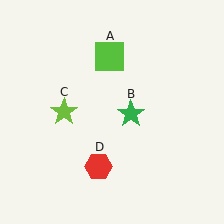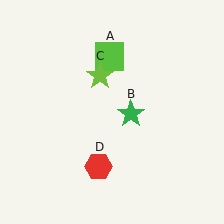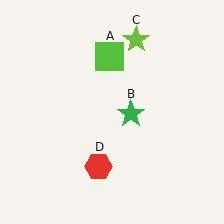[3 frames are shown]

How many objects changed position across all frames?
1 object changed position: lime star (object C).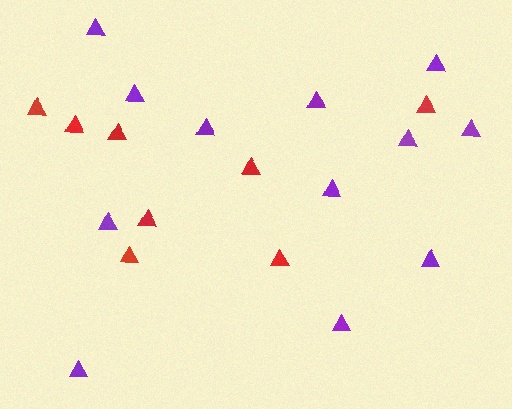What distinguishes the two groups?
There are 2 groups: one group of red triangles (8) and one group of purple triangles (12).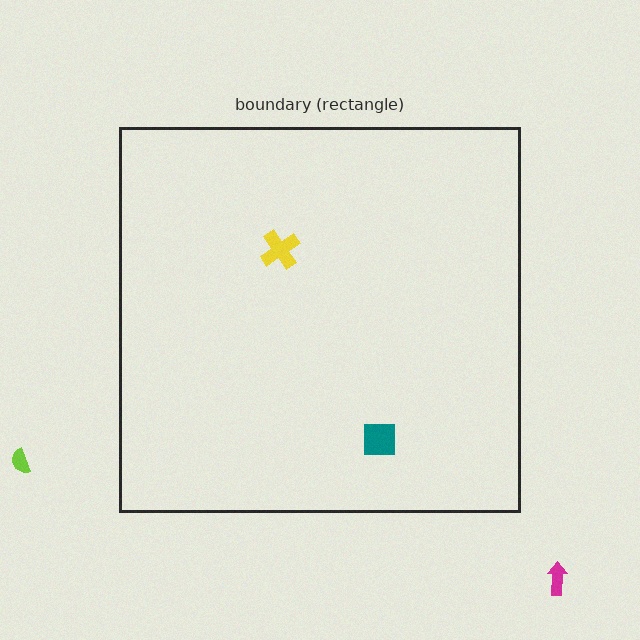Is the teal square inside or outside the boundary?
Inside.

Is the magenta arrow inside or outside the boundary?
Outside.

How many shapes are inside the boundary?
2 inside, 2 outside.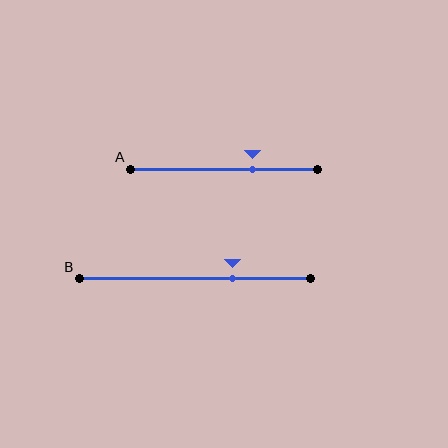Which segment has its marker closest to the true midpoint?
Segment A has its marker closest to the true midpoint.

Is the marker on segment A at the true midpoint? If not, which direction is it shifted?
No, the marker on segment A is shifted to the right by about 15% of the segment length.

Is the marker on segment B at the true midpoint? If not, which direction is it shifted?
No, the marker on segment B is shifted to the right by about 16% of the segment length.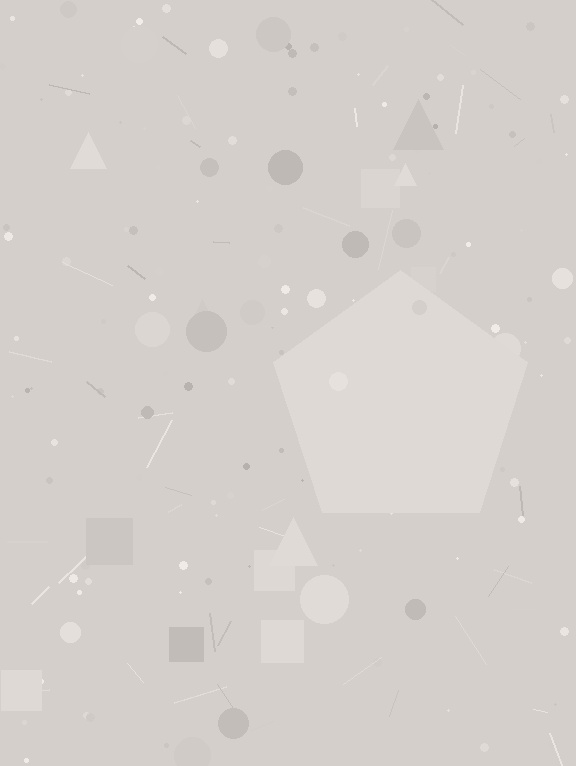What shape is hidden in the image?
A pentagon is hidden in the image.